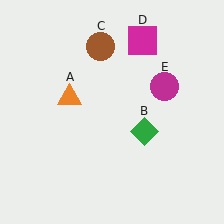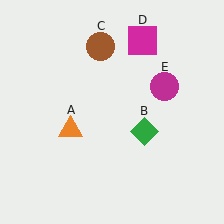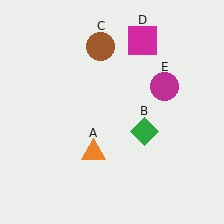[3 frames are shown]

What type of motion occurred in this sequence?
The orange triangle (object A) rotated counterclockwise around the center of the scene.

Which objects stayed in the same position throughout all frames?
Green diamond (object B) and brown circle (object C) and magenta square (object D) and magenta circle (object E) remained stationary.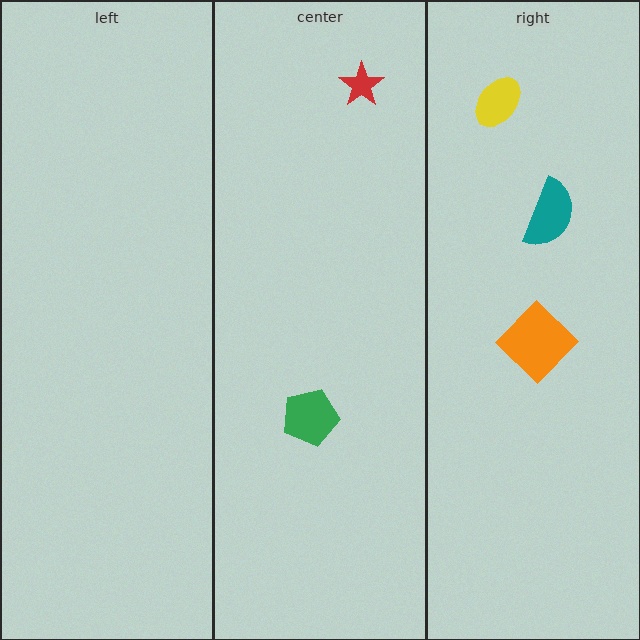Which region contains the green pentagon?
The center region.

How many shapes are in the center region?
2.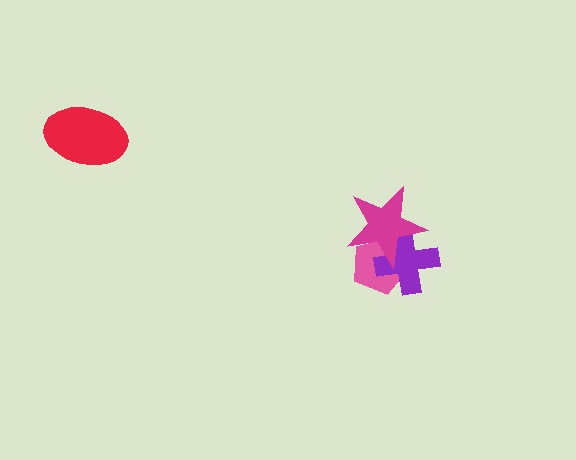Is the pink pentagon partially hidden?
Yes, it is partially covered by another shape.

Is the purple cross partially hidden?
Yes, it is partially covered by another shape.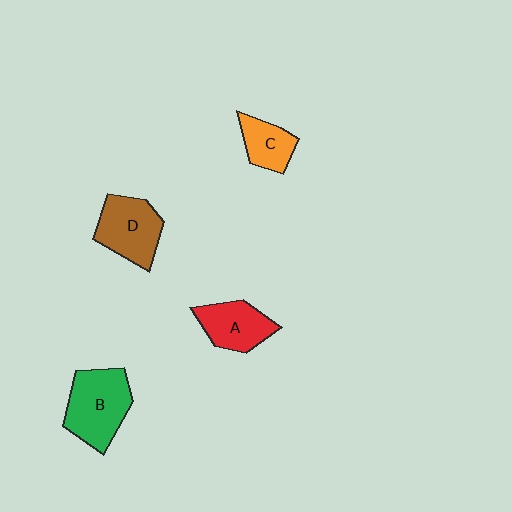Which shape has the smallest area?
Shape C (orange).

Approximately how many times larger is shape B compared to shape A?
Approximately 1.4 times.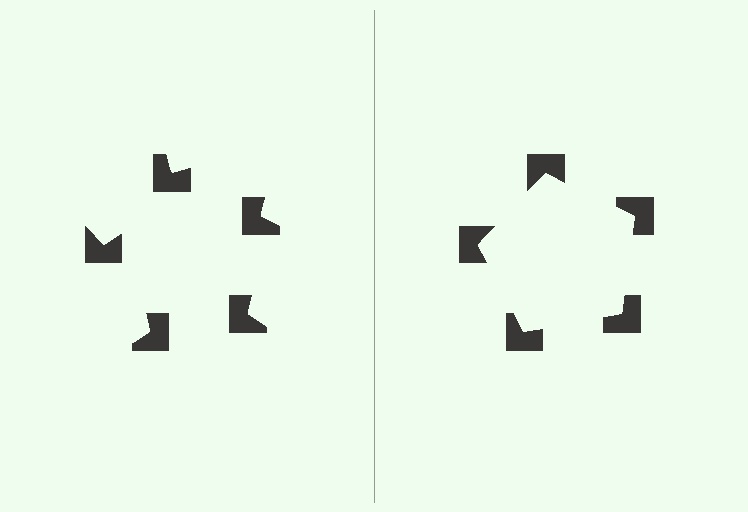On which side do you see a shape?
An illusory pentagon appears on the right side. On the left side the wedge cuts are rotated, so no coherent shape forms.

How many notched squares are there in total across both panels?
10 — 5 on each side.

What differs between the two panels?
The notched squares are positioned identically on both sides; only the wedge orientations differ. On the right they align to a pentagon; on the left they are misaligned.